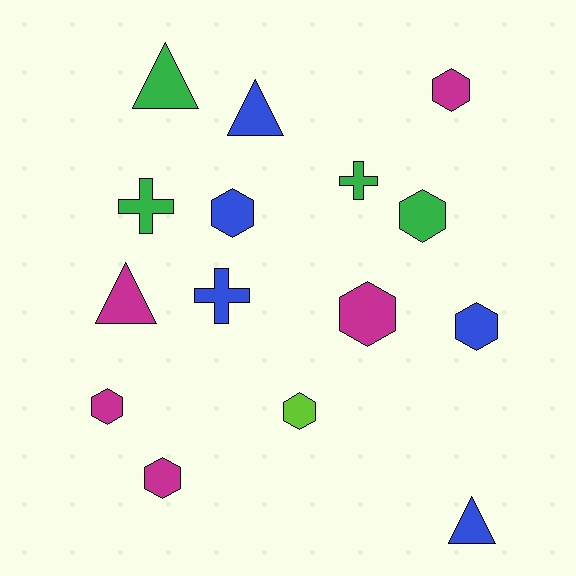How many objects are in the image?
There are 15 objects.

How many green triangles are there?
There is 1 green triangle.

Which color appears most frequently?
Magenta, with 5 objects.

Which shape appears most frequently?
Hexagon, with 8 objects.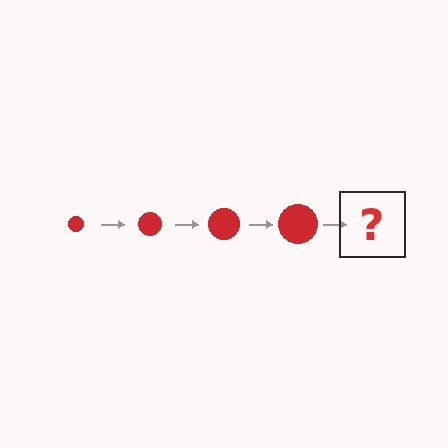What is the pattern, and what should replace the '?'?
The pattern is that the circle gets progressively larger each step. The '?' should be a red circle, larger than the previous one.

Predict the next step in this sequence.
The next step is a red circle, larger than the previous one.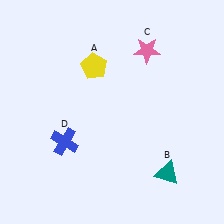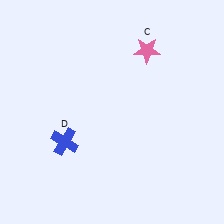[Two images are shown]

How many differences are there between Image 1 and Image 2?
There are 2 differences between the two images.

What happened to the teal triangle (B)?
The teal triangle (B) was removed in Image 2. It was in the bottom-right area of Image 1.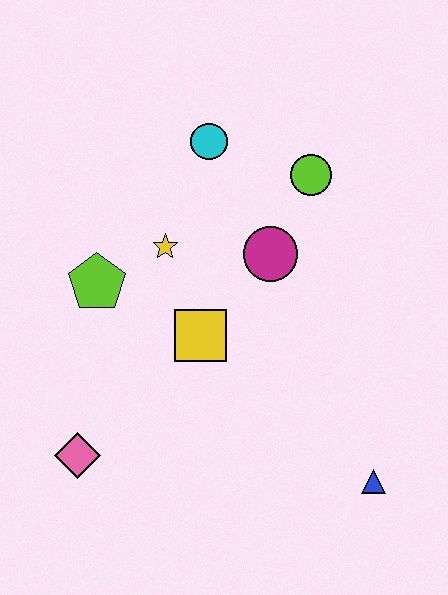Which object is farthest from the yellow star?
The blue triangle is farthest from the yellow star.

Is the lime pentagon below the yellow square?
No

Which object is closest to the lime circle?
The magenta circle is closest to the lime circle.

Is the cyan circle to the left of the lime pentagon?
No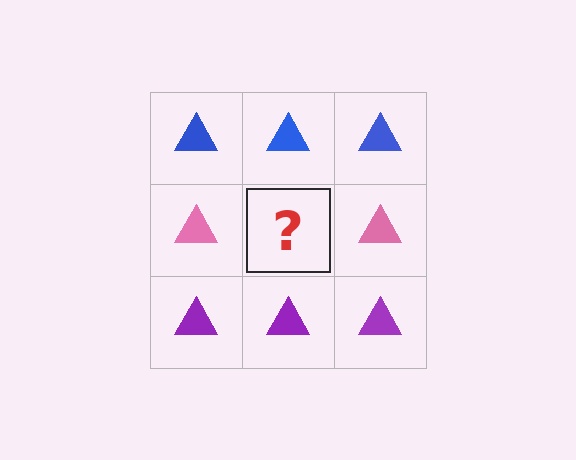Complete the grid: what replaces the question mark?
The question mark should be replaced with a pink triangle.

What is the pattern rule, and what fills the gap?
The rule is that each row has a consistent color. The gap should be filled with a pink triangle.